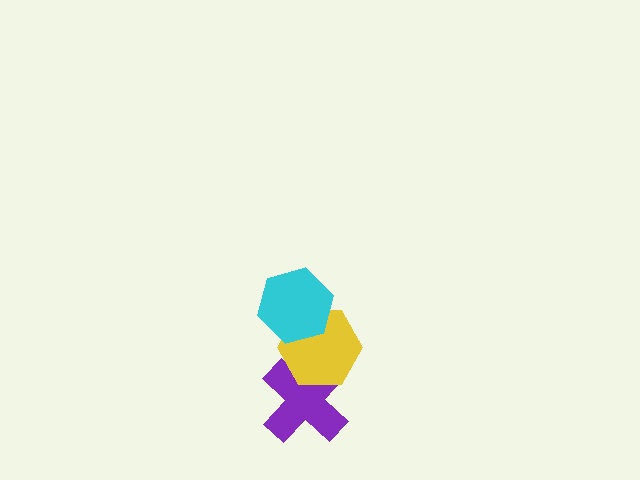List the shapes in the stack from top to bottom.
From top to bottom: the cyan hexagon, the yellow hexagon, the purple cross.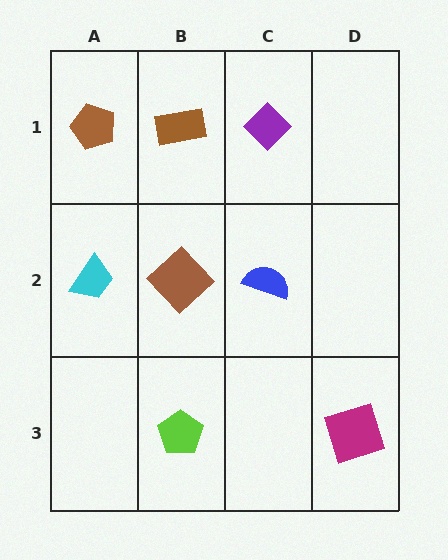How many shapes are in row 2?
3 shapes.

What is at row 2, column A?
A cyan trapezoid.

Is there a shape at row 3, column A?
No, that cell is empty.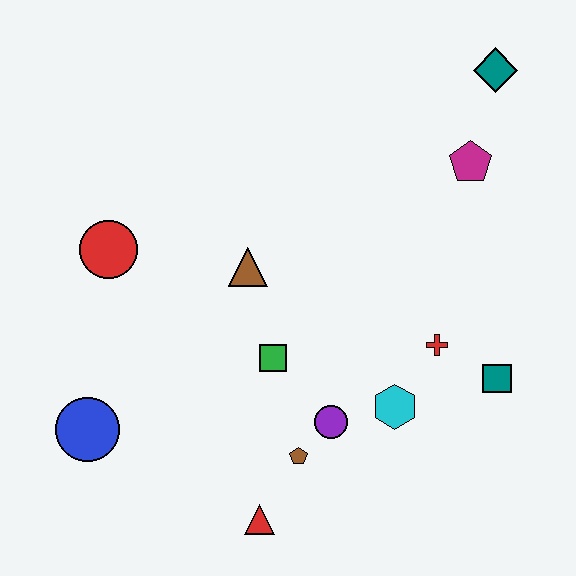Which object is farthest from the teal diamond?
The blue circle is farthest from the teal diamond.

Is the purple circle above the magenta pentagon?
No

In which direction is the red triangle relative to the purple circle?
The red triangle is below the purple circle.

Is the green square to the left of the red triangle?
No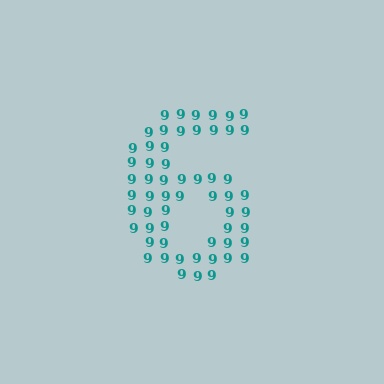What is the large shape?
The large shape is the digit 6.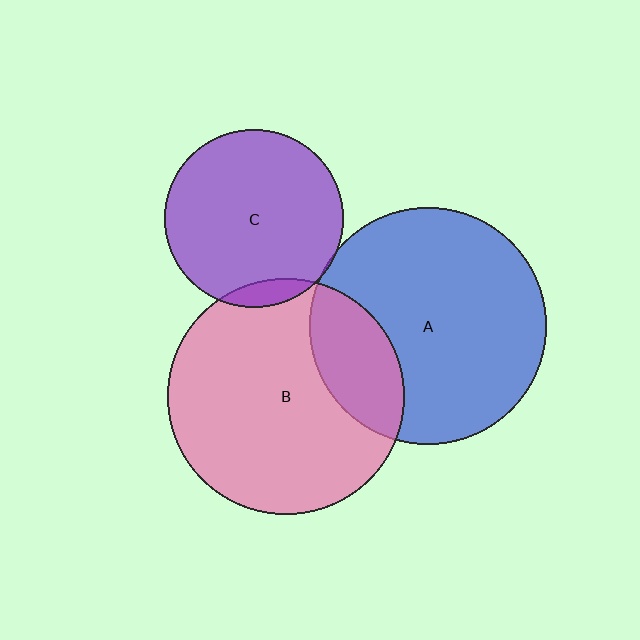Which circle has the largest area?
Circle A (blue).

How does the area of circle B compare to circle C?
Approximately 1.8 times.